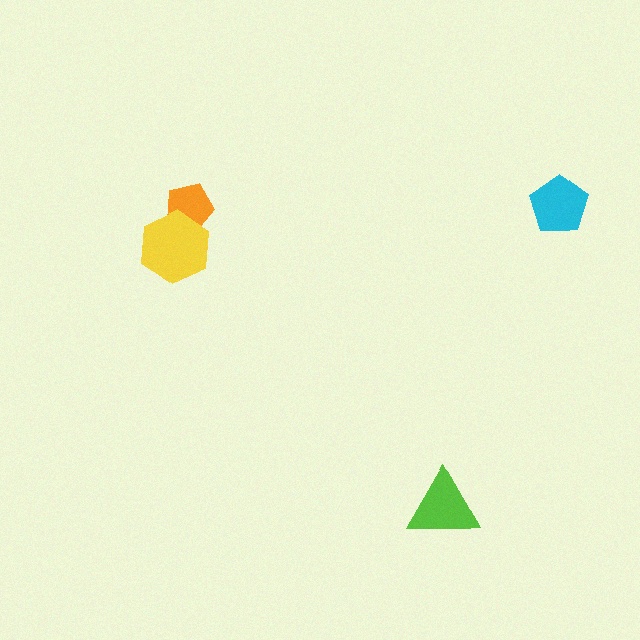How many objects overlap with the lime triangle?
0 objects overlap with the lime triangle.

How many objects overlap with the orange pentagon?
1 object overlaps with the orange pentagon.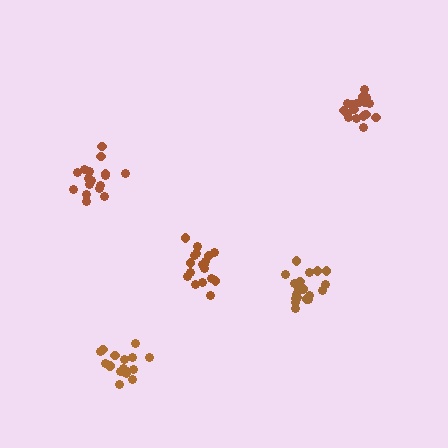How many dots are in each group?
Group 1: 20 dots, Group 2: 18 dots, Group 3: 17 dots, Group 4: 17 dots, Group 5: 20 dots (92 total).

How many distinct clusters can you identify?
There are 5 distinct clusters.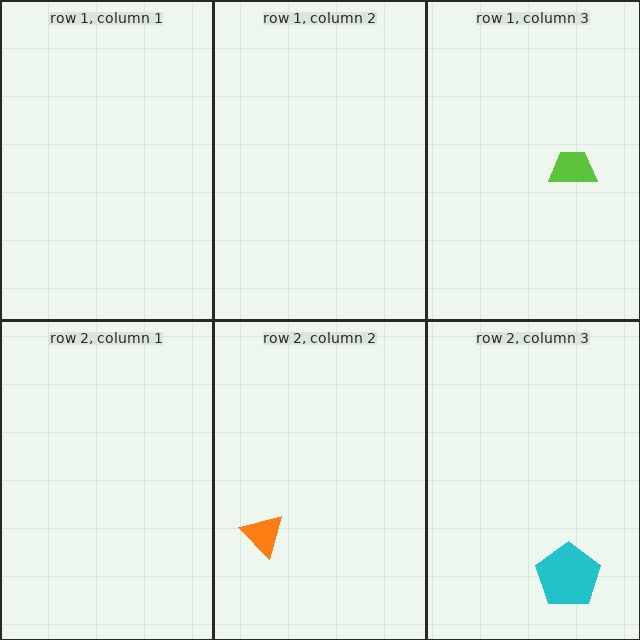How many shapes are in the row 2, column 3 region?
1.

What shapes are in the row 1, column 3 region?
The lime trapezoid.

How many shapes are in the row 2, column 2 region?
1.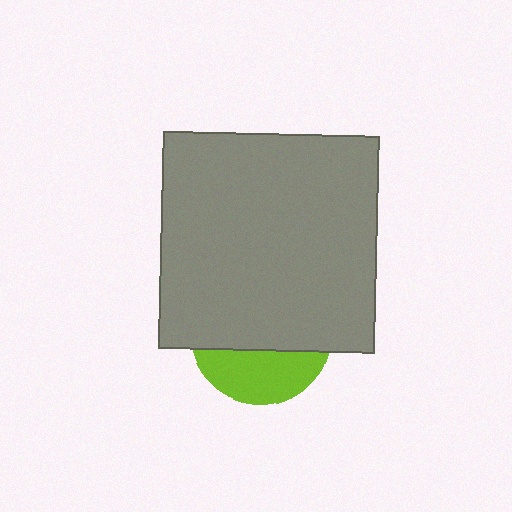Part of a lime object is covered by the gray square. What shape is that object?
It is a circle.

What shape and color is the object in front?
The object in front is a gray square.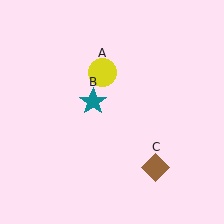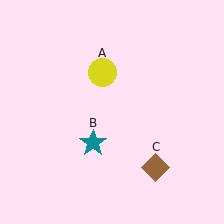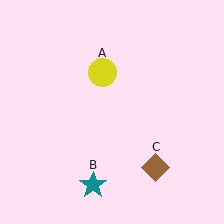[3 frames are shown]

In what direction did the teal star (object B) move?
The teal star (object B) moved down.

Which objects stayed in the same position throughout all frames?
Yellow circle (object A) and brown diamond (object C) remained stationary.